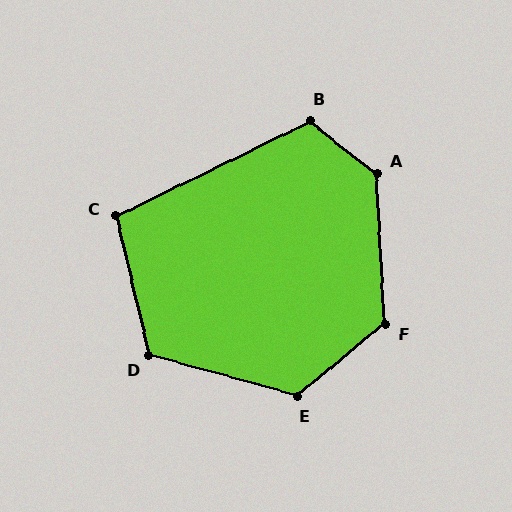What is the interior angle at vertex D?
Approximately 119 degrees (obtuse).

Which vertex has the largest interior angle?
A, at approximately 132 degrees.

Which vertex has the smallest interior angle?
C, at approximately 103 degrees.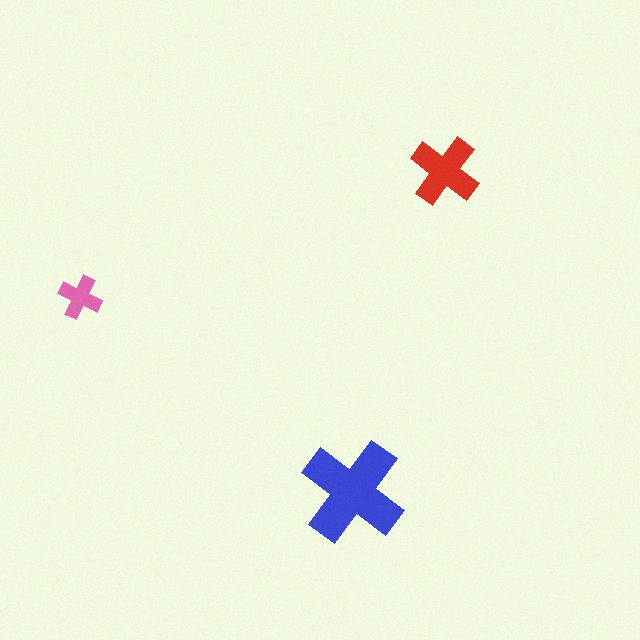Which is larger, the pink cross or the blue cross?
The blue one.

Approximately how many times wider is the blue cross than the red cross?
About 1.5 times wider.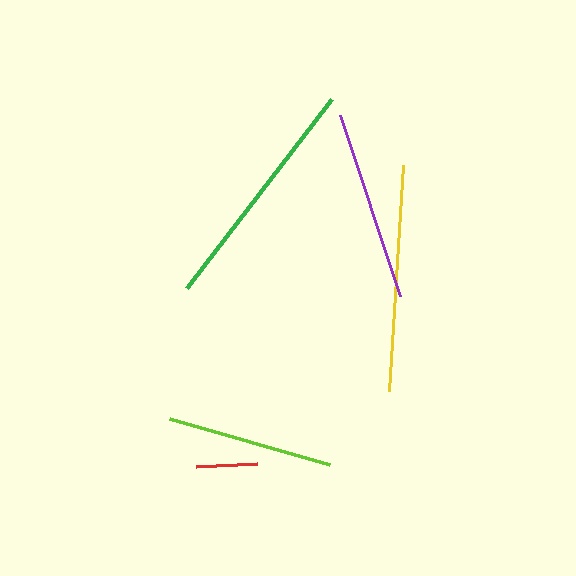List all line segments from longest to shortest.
From longest to shortest: green, yellow, purple, lime, red.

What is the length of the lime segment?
The lime segment is approximately 166 pixels long.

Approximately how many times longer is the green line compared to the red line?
The green line is approximately 3.9 times the length of the red line.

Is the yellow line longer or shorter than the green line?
The green line is longer than the yellow line.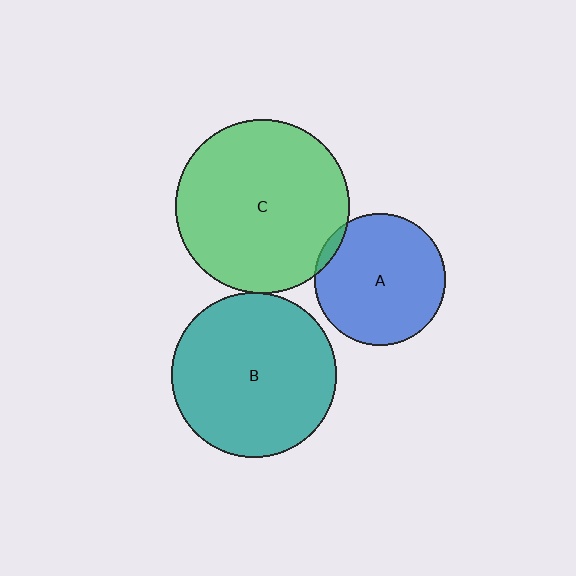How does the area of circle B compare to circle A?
Approximately 1.6 times.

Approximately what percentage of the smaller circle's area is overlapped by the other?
Approximately 5%.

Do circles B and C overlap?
Yes.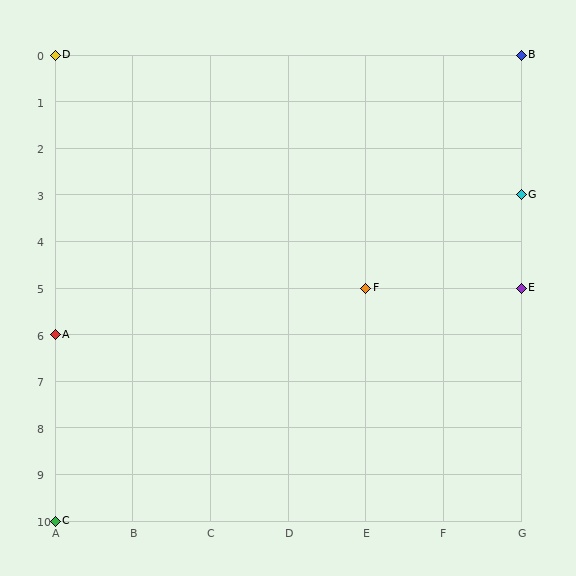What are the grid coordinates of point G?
Point G is at grid coordinates (G, 3).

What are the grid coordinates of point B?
Point B is at grid coordinates (G, 0).